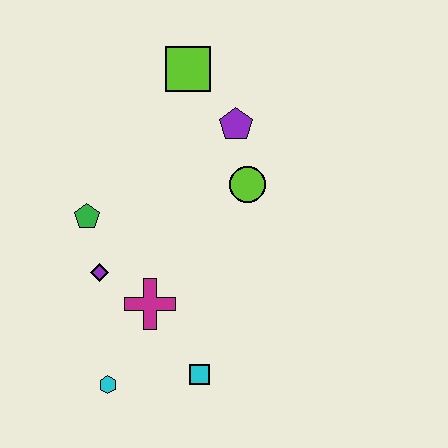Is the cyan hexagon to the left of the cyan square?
Yes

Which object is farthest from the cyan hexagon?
The lime square is farthest from the cyan hexagon.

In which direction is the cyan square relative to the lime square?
The cyan square is below the lime square.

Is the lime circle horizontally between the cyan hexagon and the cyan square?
No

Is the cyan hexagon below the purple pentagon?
Yes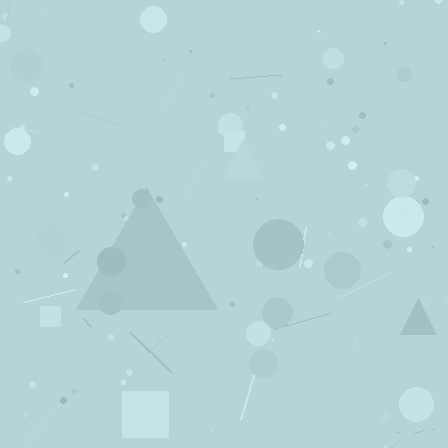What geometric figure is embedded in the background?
A triangle is embedded in the background.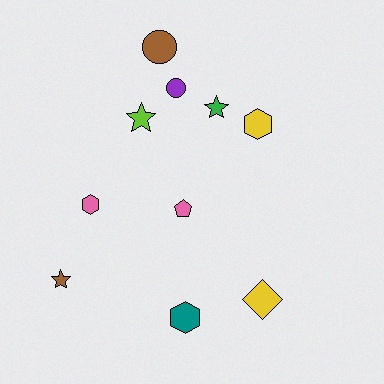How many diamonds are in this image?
There is 1 diamond.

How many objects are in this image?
There are 10 objects.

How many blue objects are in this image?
There are no blue objects.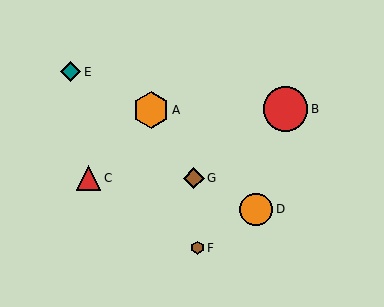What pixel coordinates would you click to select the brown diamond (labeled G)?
Click at (194, 178) to select the brown diamond G.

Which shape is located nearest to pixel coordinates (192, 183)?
The brown diamond (labeled G) at (194, 178) is nearest to that location.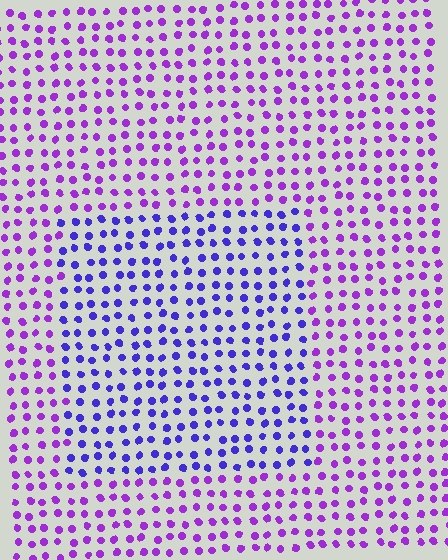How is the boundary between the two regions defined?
The boundary is defined purely by a slight shift in hue (about 34 degrees). Spacing, size, and orientation are identical on both sides.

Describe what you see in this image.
The image is filled with small purple elements in a uniform arrangement. A rectangle-shaped region is visible where the elements are tinted to a slightly different hue, forming a subtle color boundary.